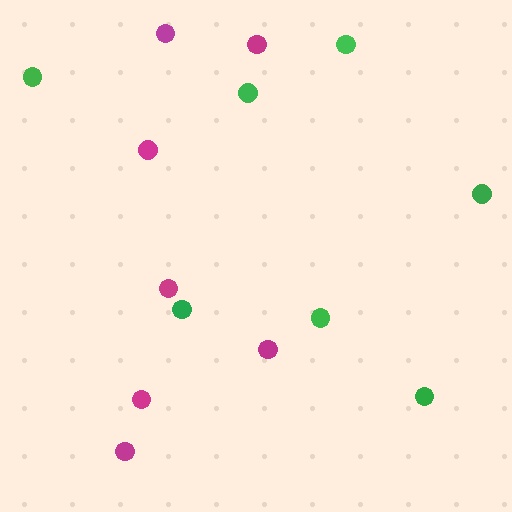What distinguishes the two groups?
There are 2 groups: one group of magenta circles (7) and one group of green circles (7).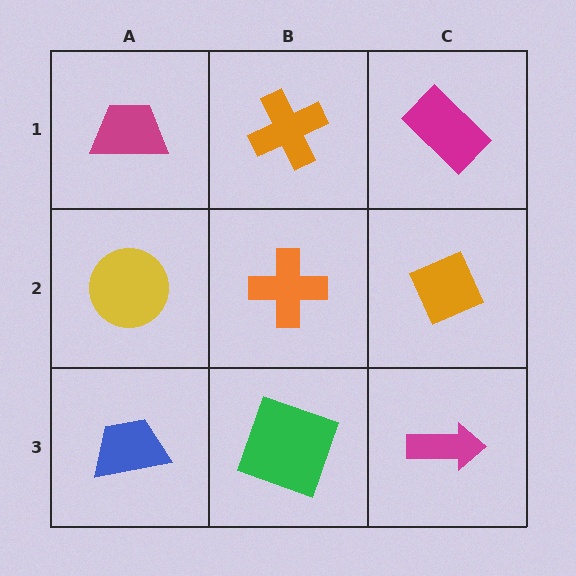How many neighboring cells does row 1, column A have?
2.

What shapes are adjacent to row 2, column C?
A magenta rectangle (row 1, column C), a magenta arrow (row 3, column C), an orange cross (row 2, column B).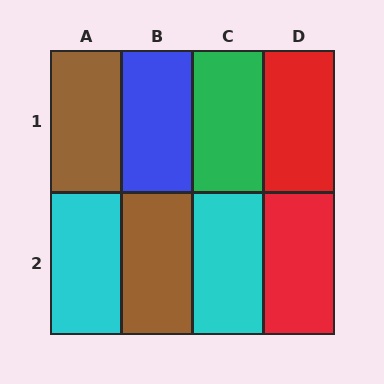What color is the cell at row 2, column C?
Cyan.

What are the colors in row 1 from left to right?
Brown, blue, green, red.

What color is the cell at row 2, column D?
Red.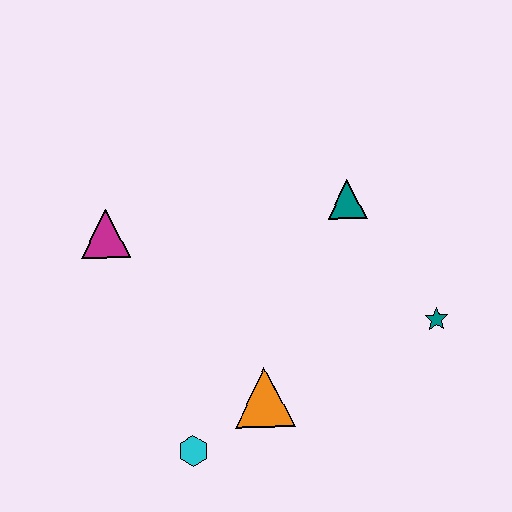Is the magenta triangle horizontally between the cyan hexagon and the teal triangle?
No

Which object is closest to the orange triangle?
The cyan hexagon is closest to the orange triangle.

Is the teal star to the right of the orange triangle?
Yes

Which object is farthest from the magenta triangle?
The teal star is farthest from the magenta triangle.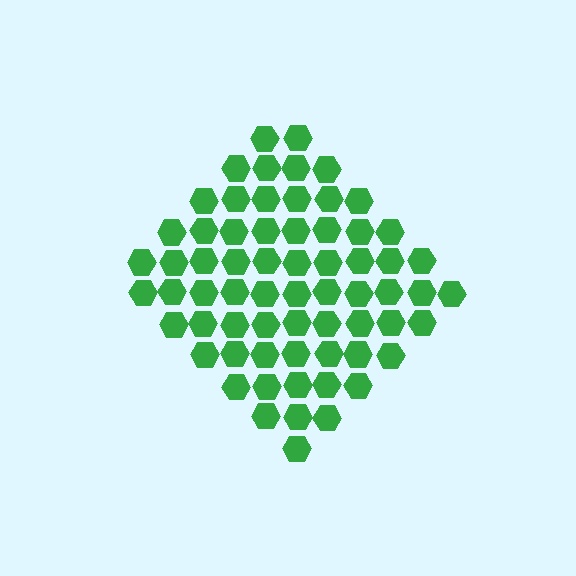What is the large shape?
The large shape is a diamond.